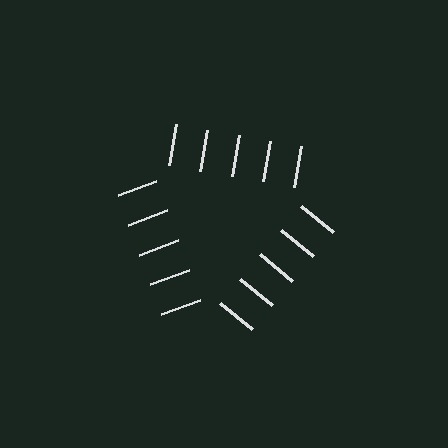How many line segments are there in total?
15 — 5 along each of the 3 edges.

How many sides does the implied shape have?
3 sides — the line-ends trace a triangle.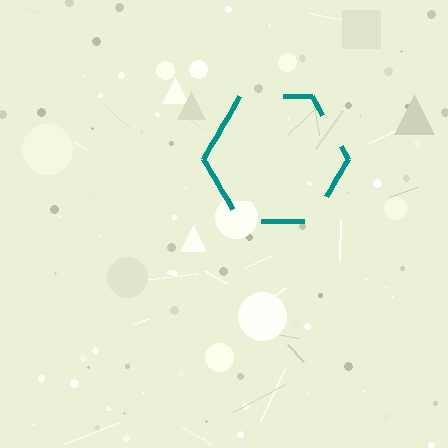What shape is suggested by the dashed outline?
The dashed outline suggests a hexagon.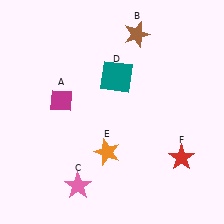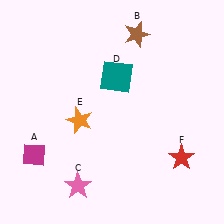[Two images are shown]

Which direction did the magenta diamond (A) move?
The magenta diamond (A) moved down.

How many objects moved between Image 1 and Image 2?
2 objects moved between the two images.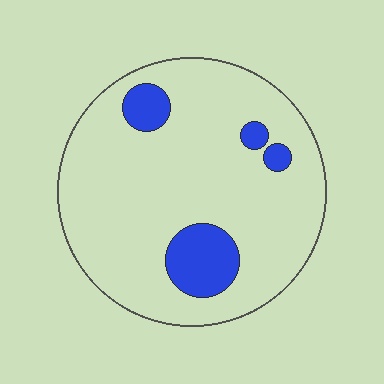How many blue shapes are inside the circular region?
4.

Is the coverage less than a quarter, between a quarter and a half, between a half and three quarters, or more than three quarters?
Less than a quarter.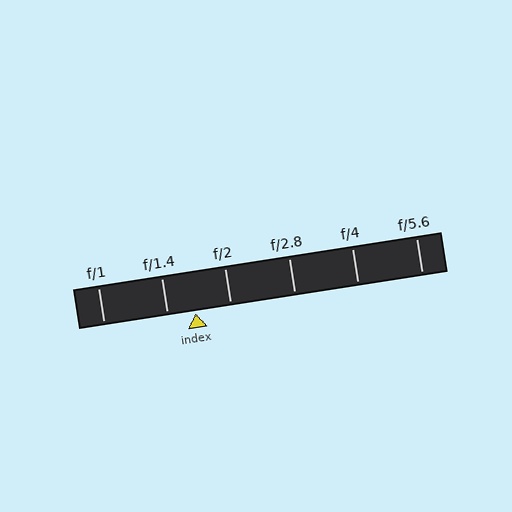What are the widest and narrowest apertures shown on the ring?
The widest aperture shown is f/1 and the narrowest is f/5.6.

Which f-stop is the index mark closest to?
The index mark is closest to f/1.4.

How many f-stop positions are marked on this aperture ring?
There are 6 f-stop positions marked.